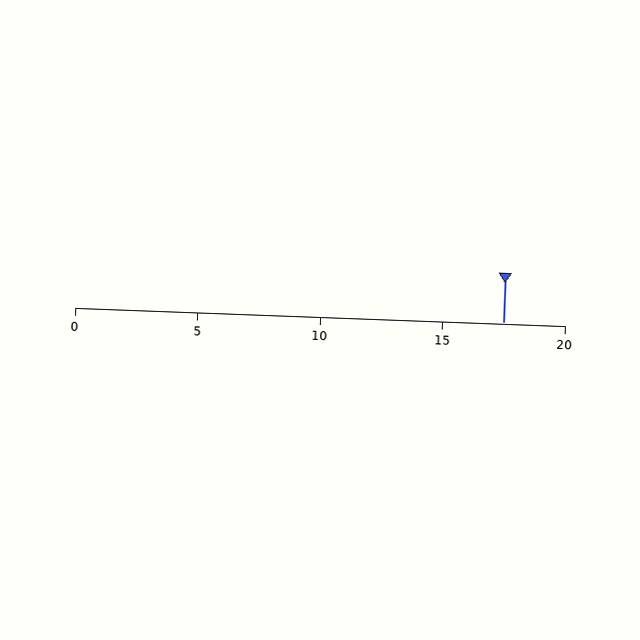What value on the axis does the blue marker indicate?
The marker indicates approximately 17.5.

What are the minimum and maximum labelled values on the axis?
The axis runs from 0 to 20.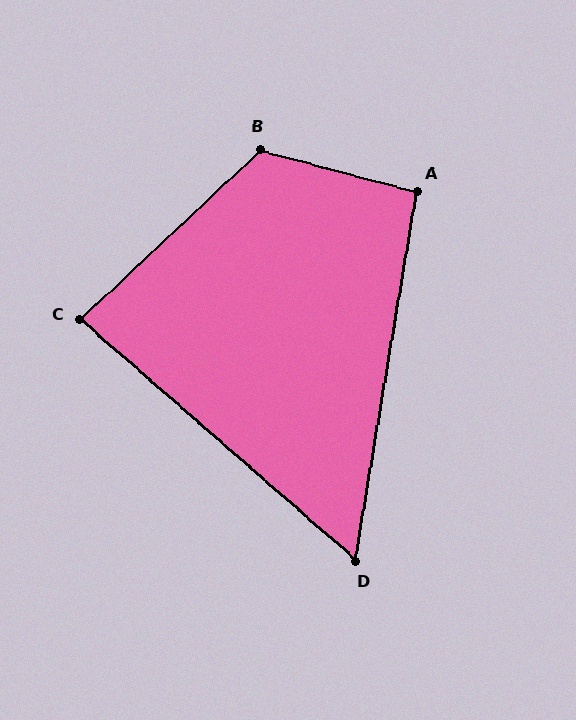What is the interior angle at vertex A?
Approximately 96 degrees (obtuse).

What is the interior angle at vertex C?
Approximately 84 degrees (acute).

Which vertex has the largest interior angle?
B, at approximately 122 degrees.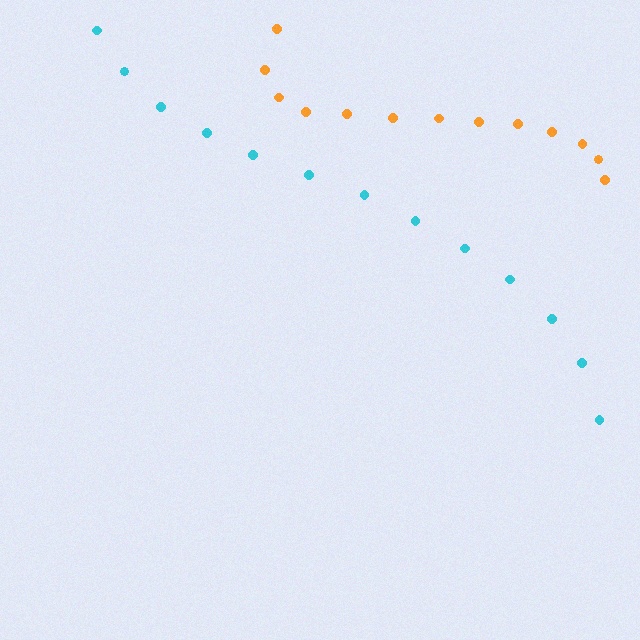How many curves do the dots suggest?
There are 2 distinct paths.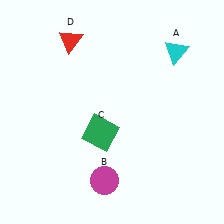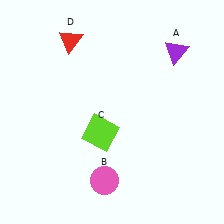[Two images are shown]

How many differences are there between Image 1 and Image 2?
There are 3 differences between the two images.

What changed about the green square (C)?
In Image 1, C is green. In Image 2, it changed to lime.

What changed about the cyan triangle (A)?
In Image 1, A is cyan. In Image 2, it changed to purple.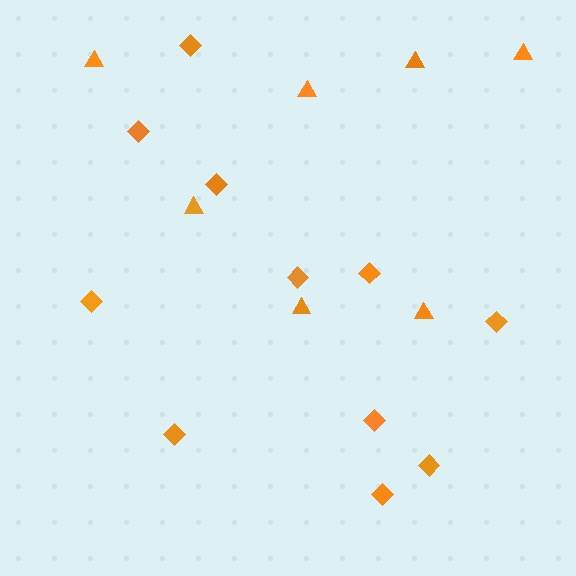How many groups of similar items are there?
There are 2 groups: one group of diamonds (11) and one group of triangles (7).